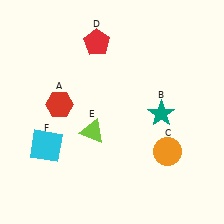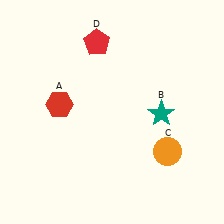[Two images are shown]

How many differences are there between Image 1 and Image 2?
There are 2 differences between the two images.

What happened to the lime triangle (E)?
The lime triangle (E) was removed in Image 2. It was in the bottom-left area of Image 1.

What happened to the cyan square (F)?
The cyan square (F) was removed in Image 2. It was in the bottom-left area of Image 1.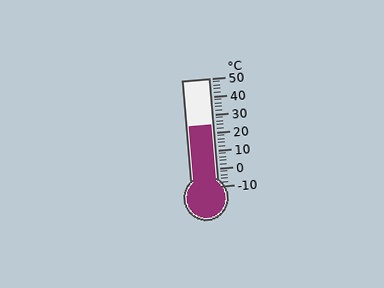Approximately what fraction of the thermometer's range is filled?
The thermometer is filled to approximately 55% of its range.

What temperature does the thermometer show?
The thermometer shows approximately 24°C.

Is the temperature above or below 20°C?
The temperature is above 20°C.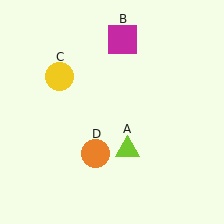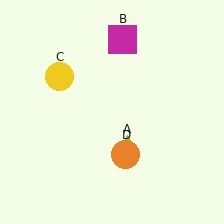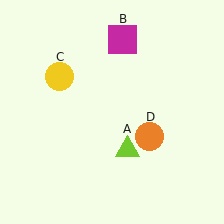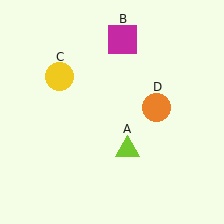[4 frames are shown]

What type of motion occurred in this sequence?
The orange circle (object D) rotated counterclockwise around the center of the scene.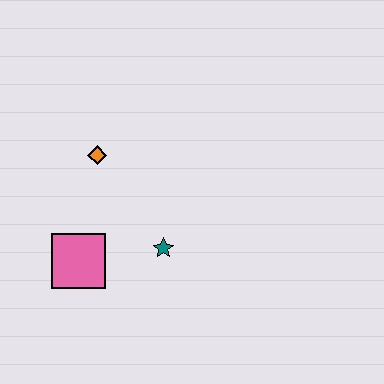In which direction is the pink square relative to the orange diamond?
The pink square is below the orange diamond.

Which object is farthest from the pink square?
The orange diamond is farthest from the pink square.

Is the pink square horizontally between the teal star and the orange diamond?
No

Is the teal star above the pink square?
Yes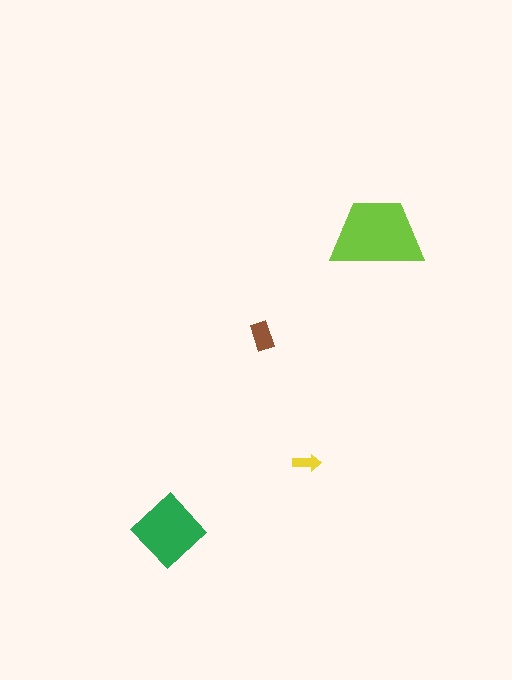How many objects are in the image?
There are 4 objects in the image.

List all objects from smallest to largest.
The yellow arrow, the brown rectangle, the green diamond, the lime trapezoid.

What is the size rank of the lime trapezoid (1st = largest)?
1st.